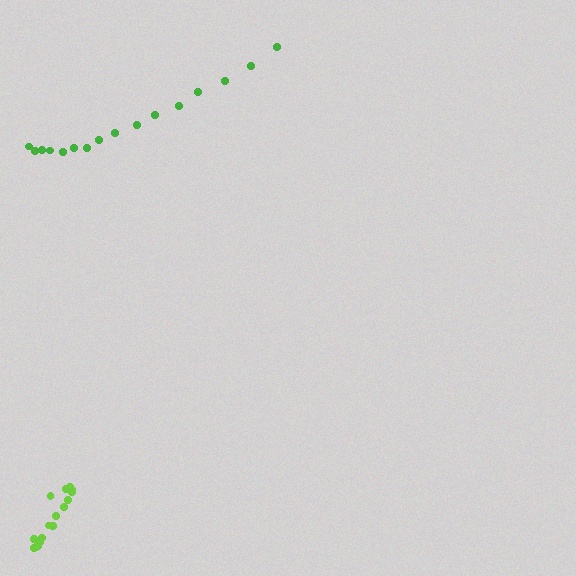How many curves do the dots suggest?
There are 2 distinct paths.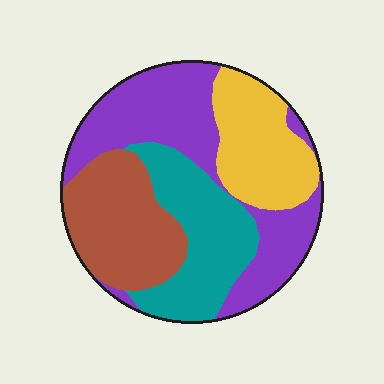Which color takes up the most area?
Purple, at roughly 35%.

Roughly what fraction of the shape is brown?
Brown covers about 25% of the shape.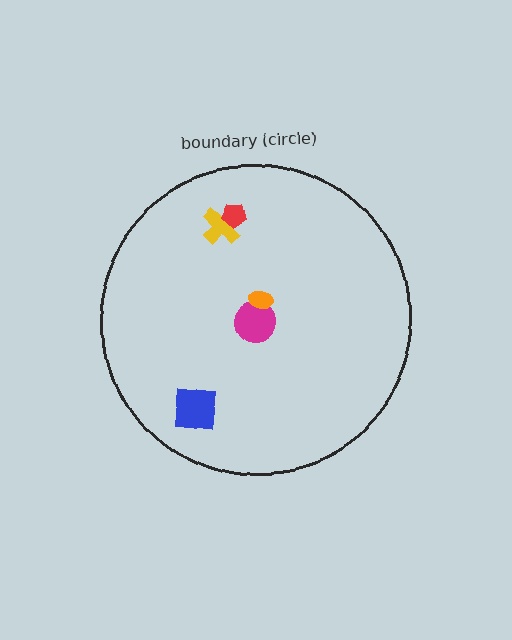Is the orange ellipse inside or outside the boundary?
Inside.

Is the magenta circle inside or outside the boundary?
Inside.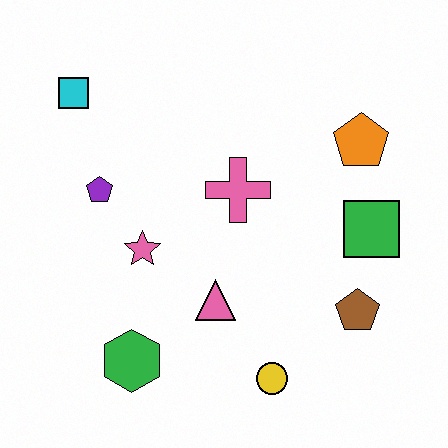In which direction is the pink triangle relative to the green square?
The pink triangle is to the left of the green square.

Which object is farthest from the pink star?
The orange pentagon is farthest from the pink star.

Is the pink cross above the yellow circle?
Yes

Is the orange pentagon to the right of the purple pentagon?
Yes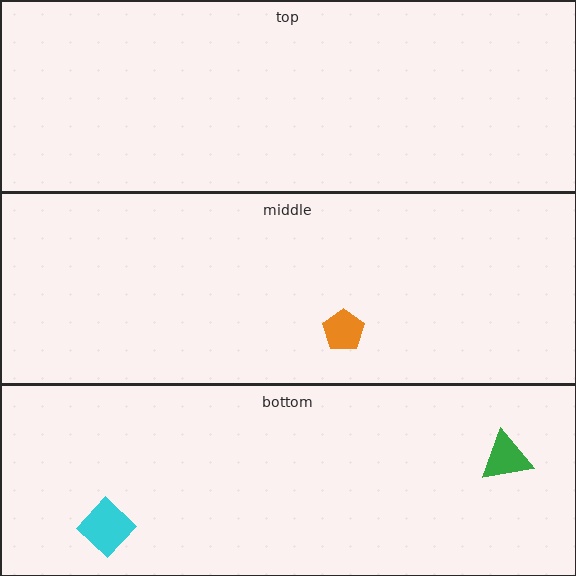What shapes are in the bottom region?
The green triangle, the cyan diamond.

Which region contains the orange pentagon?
The middle region.